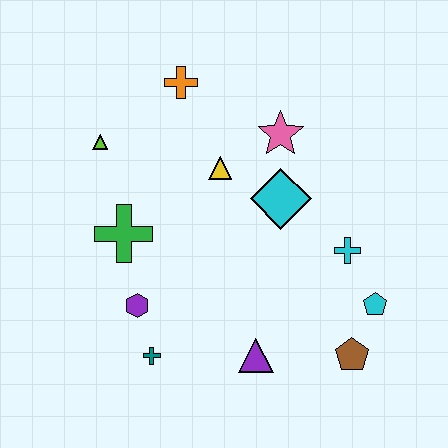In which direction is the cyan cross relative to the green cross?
The cyan cross is to the right of the green cross.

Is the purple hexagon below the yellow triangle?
Yes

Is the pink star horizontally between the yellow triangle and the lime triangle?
No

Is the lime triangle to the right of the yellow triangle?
No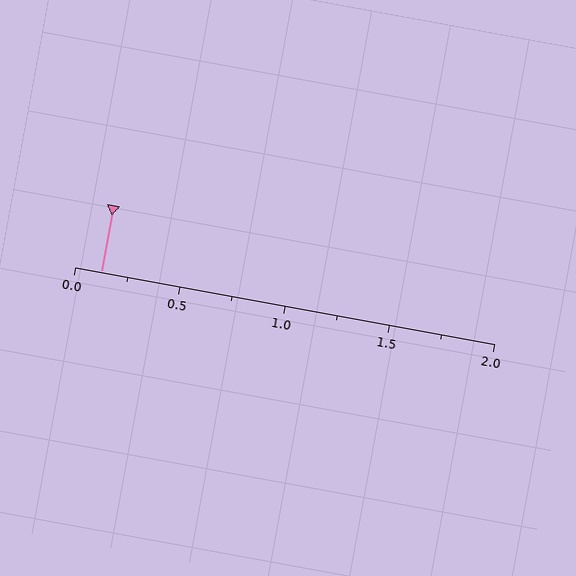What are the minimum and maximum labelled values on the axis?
The axis runs from 0.0 to 2.0.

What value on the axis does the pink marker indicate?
The marker indicates approximately 0.12.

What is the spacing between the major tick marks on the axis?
The major ticks are spaced 0.5 apart.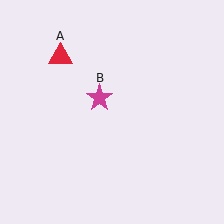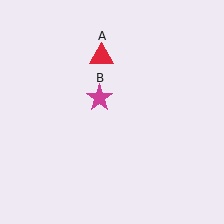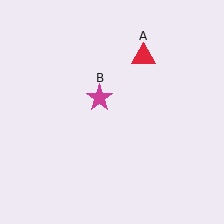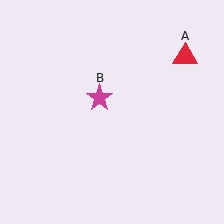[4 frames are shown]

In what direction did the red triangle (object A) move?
The red triangle (object A) moved right.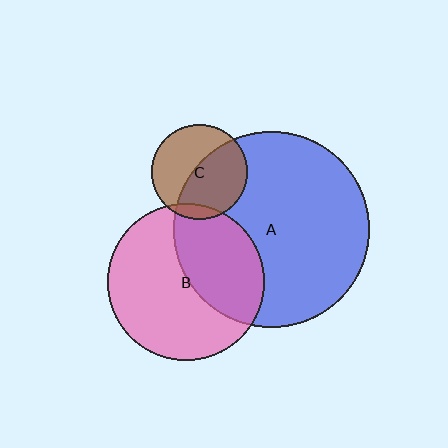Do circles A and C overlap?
Yes.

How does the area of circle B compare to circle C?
Approximately 2.7 times.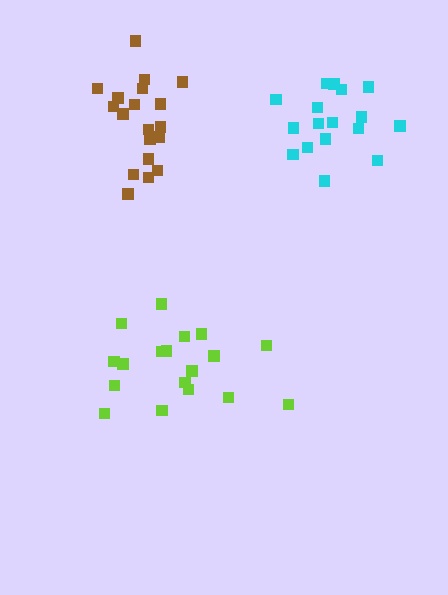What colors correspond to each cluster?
The clusters are colored: cyan, brown, lime.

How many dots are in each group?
Group 1: 17 dots, Group 2: 19 dots, Group 3: 18 dots (54 total).